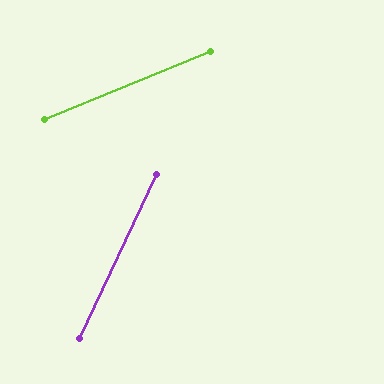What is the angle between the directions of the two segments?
Approximately 42 degrees.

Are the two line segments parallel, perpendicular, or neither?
Neither parallel nor perpendicular — they differ by about 42°.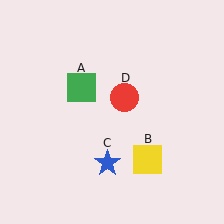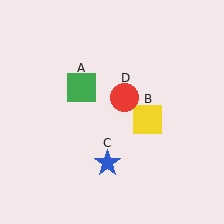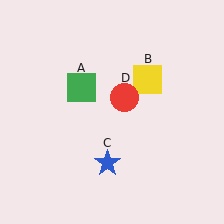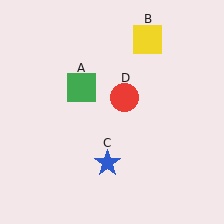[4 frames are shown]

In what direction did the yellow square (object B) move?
The yellow square (object B) moved up.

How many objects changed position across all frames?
1 object changed position: yellow square (object B).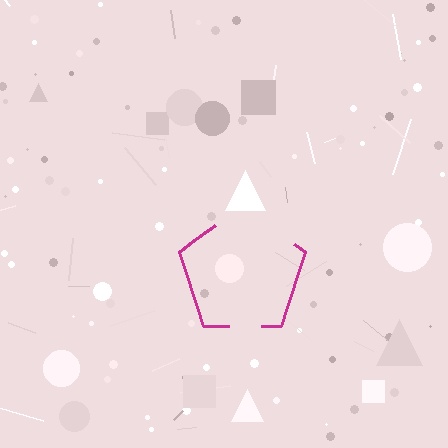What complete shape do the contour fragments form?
The contour fragments form a pentagon.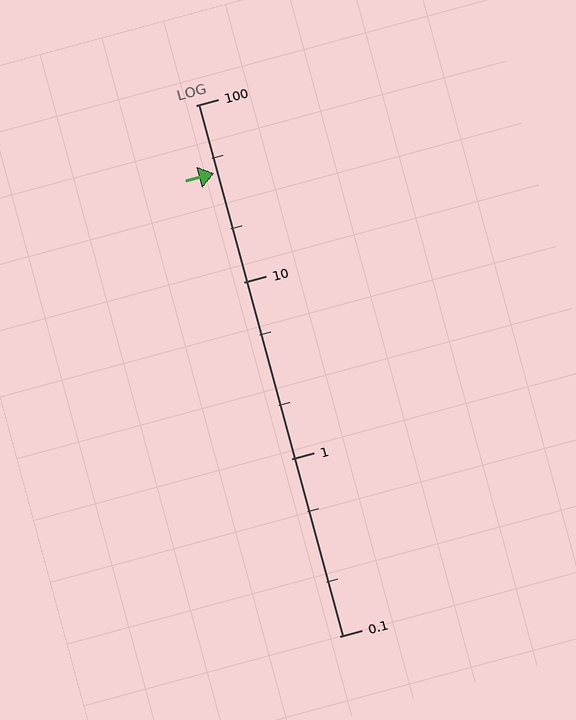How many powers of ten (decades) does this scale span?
The scale spans 3 decades, from 0.1 to 100.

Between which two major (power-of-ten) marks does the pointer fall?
The pointer is between 10 and 100.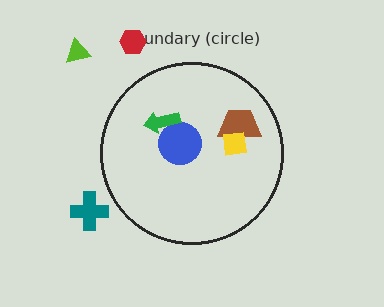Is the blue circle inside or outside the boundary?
Inside.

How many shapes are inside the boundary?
4 inside, 3 outside.